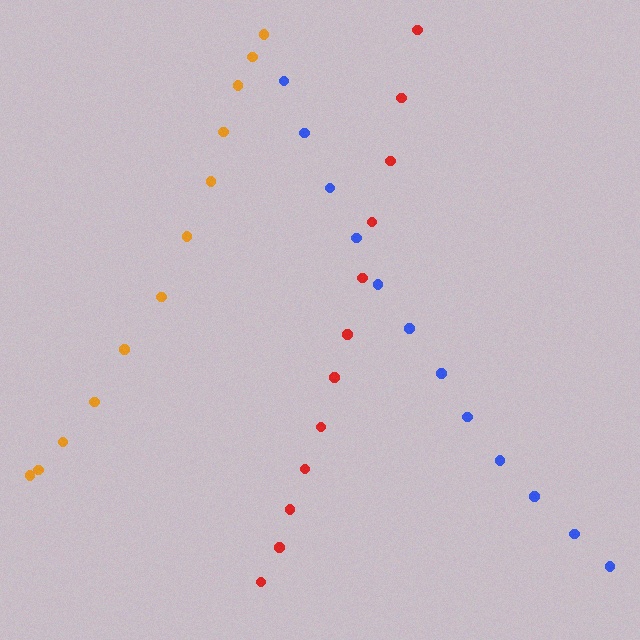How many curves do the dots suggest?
There are 3 distinct paths.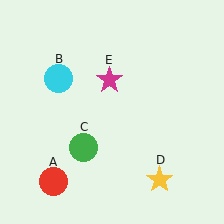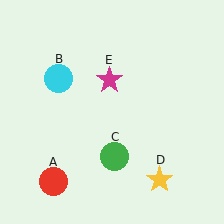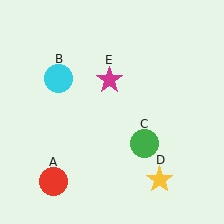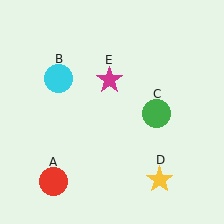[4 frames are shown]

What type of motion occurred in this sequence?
The green circle (object C) rotated counterclockwise around the center of the scene.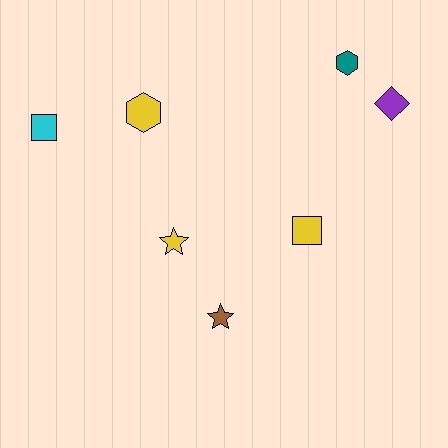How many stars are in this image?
There are 2 stars.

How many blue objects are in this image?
There are no blue objects.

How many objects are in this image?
There are 7 objects.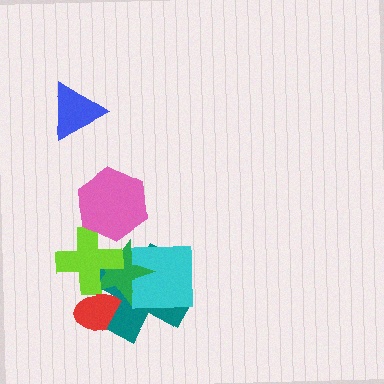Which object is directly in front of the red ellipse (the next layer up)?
The teal cross is directly in front of the red ellipse.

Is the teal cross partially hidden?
Yes, it is partially covered by another shape.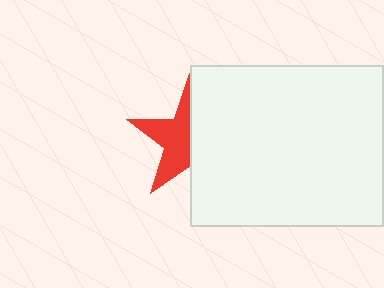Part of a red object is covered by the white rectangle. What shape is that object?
It is a star.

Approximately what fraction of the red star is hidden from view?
Roughly 51% of the red star is hidden behind the white rectangle.